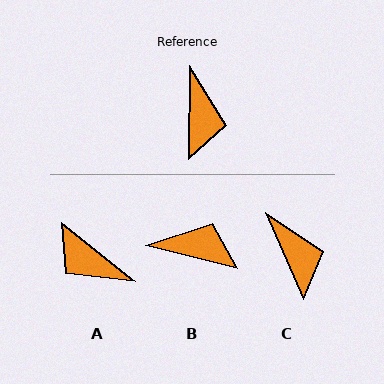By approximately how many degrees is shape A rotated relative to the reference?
Approximately 128 degrees clockwise.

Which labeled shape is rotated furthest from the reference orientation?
A, about 128 degrees away.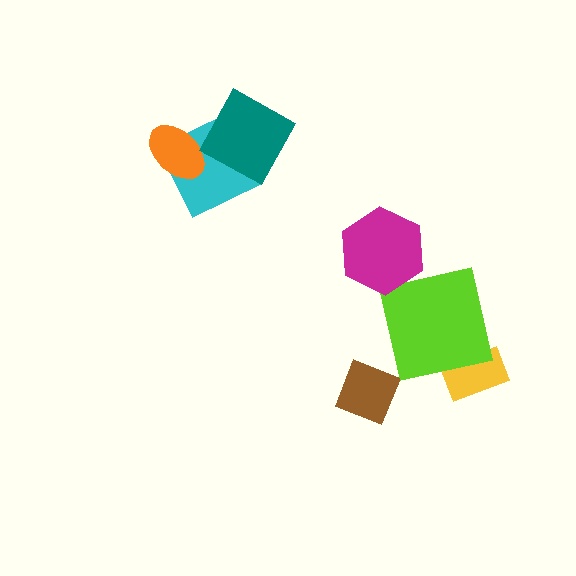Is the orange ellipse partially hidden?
Yes, it is partially covered by another shape.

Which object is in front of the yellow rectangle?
The lime square is in front of the yellow rectangle.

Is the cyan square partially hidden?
Yes, it is partially covered by another shape.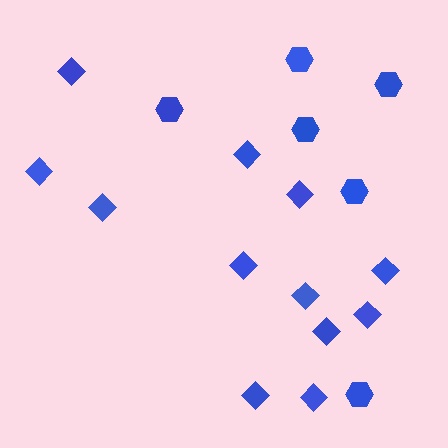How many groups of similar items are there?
There are 2 groups: one group of diamonds (12) and one group of hexagons (6).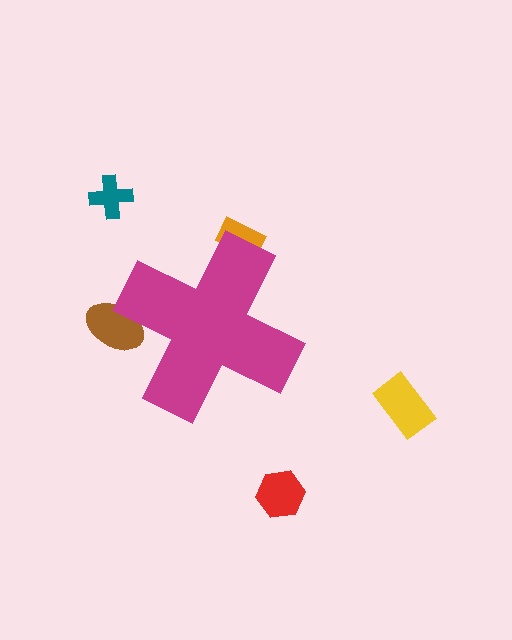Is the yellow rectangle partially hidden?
No, the yellow rectangle is fully visible.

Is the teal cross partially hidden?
No, the teal cross is fully visible.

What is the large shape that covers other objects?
A magenta cross.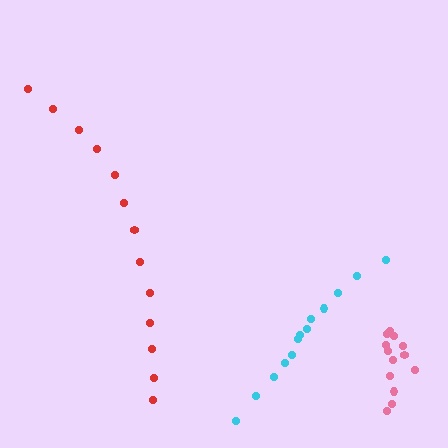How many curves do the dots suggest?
There are 3 distinct paths.